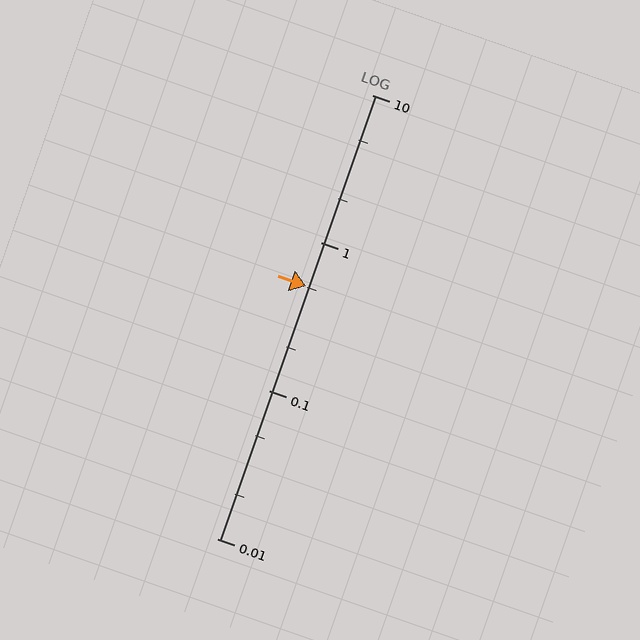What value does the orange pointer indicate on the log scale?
The pointer indicates approximately 0.51.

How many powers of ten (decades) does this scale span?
The scale spans 3 decades, from 0.01 to 10.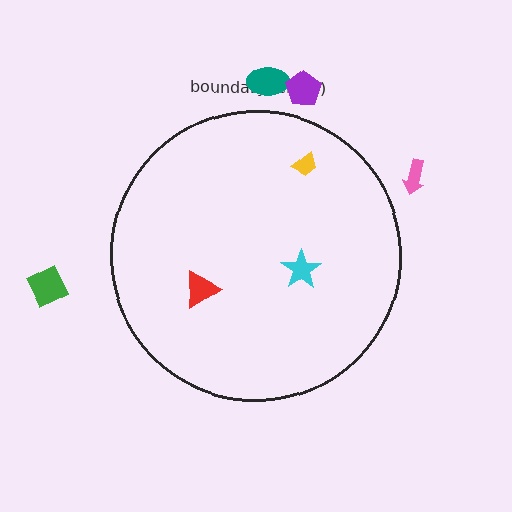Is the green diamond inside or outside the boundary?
Outside.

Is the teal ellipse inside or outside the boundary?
Outside.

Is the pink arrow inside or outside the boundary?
Outside.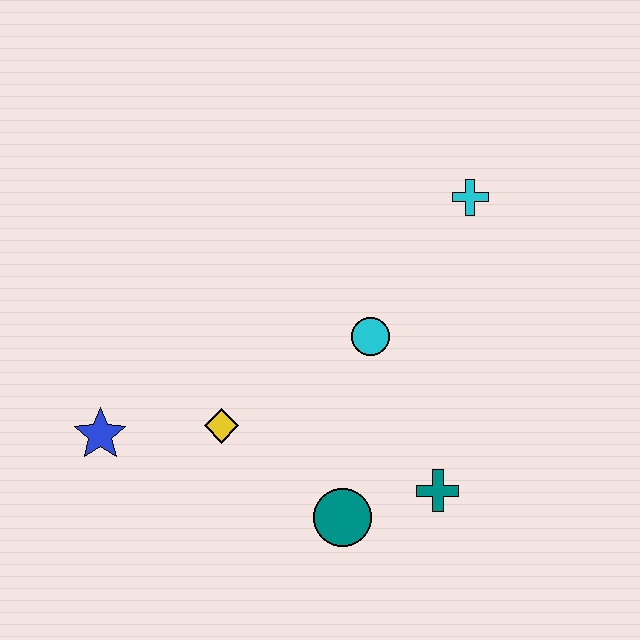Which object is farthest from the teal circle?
The cyan cross is farthest from the teal circle.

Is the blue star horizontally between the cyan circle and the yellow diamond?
No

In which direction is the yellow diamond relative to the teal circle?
The yellow diamond is to the left of the teal circle.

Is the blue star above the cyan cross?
No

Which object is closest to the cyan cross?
The cyan circle is closest to the cyan cross.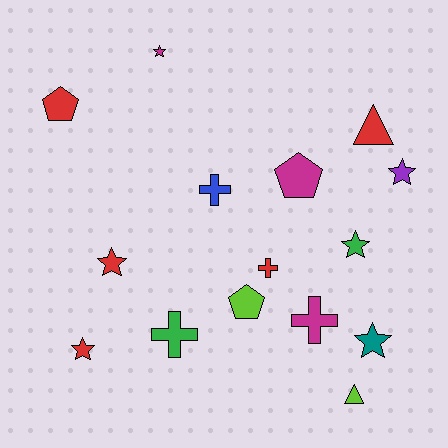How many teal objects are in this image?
There is 1 teal object.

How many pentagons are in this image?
There are 3 pentagons.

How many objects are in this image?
There are 15 objects.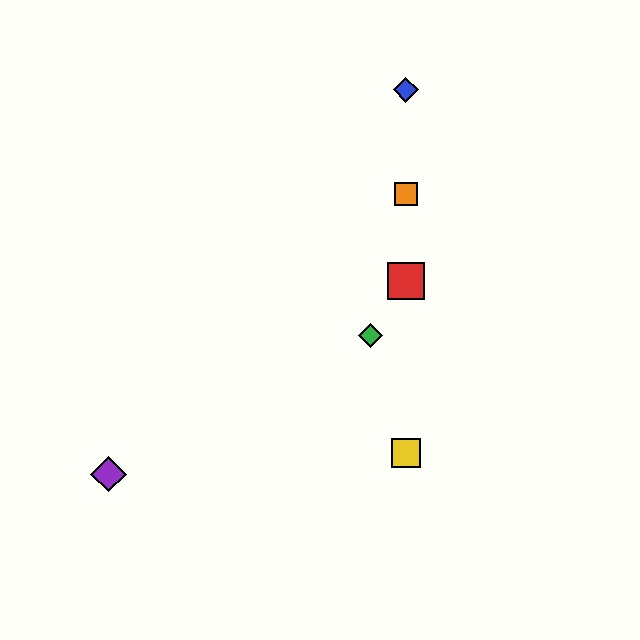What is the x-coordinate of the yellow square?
The yellow square is at x≈406.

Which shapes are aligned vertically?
The red square, the blue diamond, the yellow square, the orange square are aligned vertically.